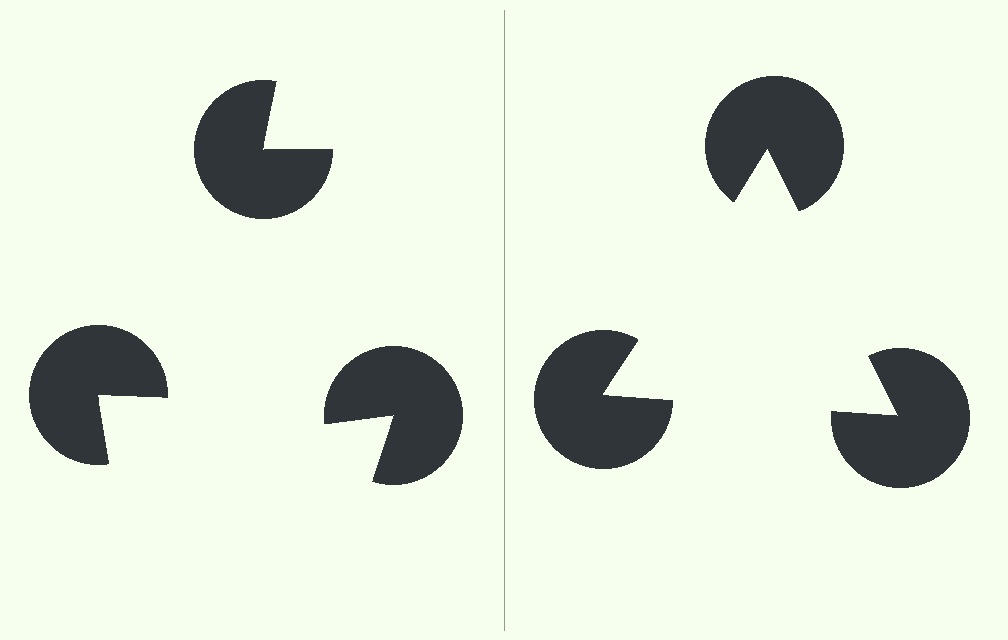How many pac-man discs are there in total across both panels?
6 — 3 on each side.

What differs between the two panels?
The pac-man discs are positioned identically on both sides; only the wedge orientations differ. On the right they align to a triangle; on the left they are misaligned.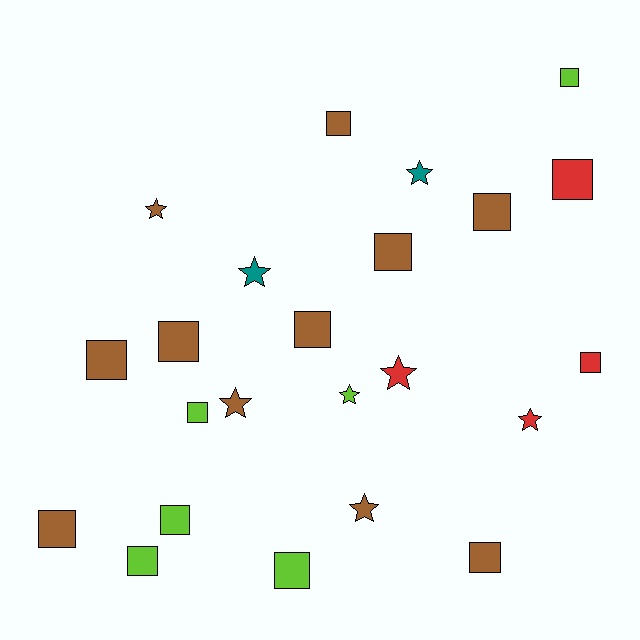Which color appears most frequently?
Brown, with 11 objects.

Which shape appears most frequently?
Square, with 15 objects.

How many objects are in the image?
There are 23 objects.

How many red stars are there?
There are 2 red stars.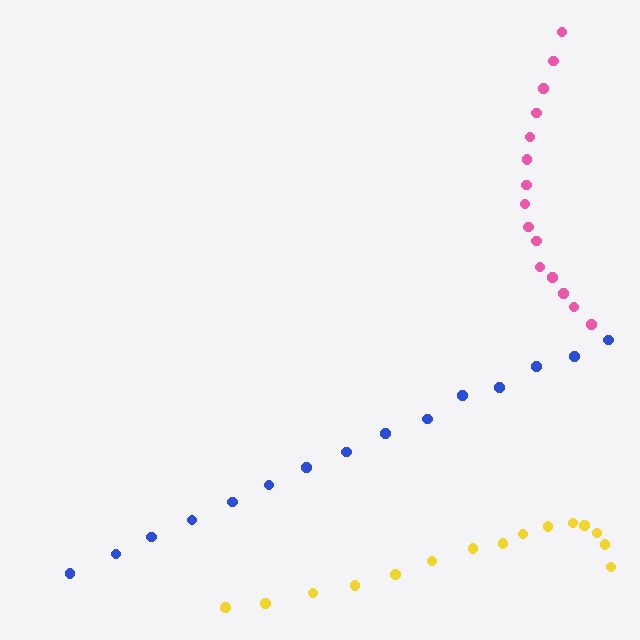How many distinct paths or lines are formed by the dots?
There are 3 distinct paths.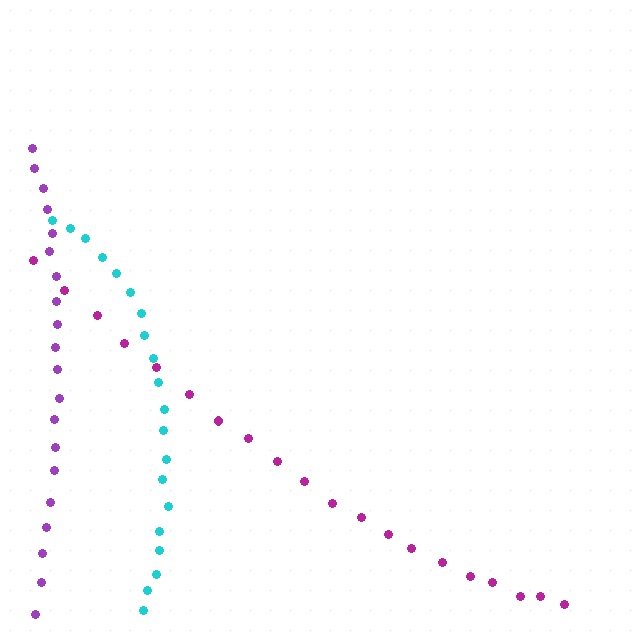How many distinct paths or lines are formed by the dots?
There are 3 distinct paths.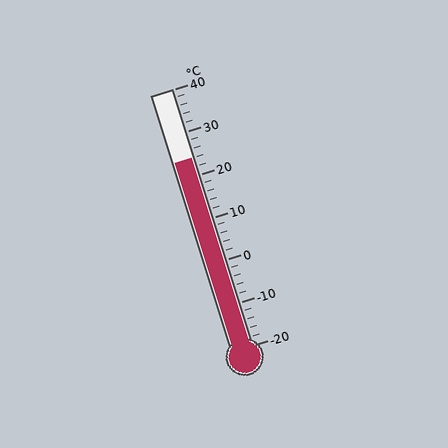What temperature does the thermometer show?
The thermometer shows approximately 24°C.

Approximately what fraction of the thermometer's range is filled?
The thermometer is filled to approximately 75% of its range.